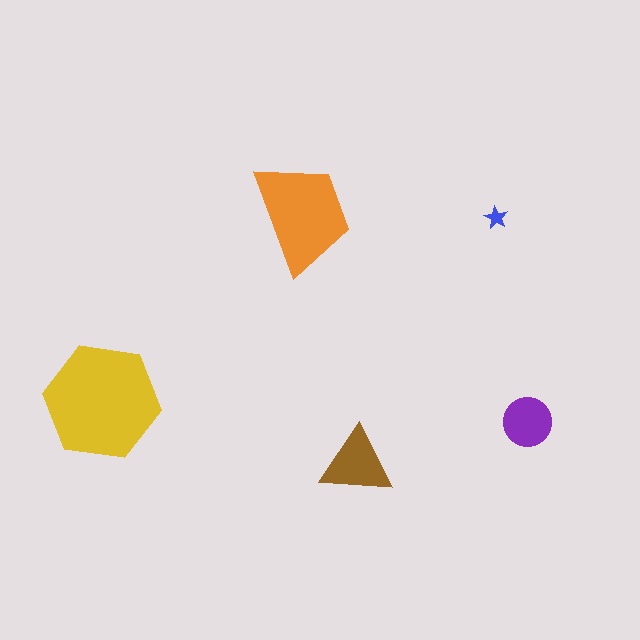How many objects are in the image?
There are 5 objects in the image.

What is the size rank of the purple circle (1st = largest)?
4th.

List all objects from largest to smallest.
The yellow hexagon, the orange trapezoid, the brown triangle, the purple circle, the blue star.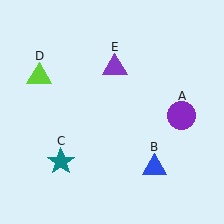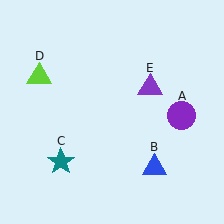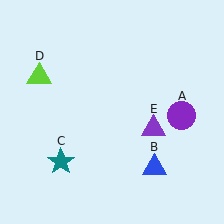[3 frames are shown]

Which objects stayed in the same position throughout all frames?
Purple circle (object A) and blue triangle (object B) and teal star (object C) and lime triangle (object D) remained stationary.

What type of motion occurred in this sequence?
The purple triangle (object E) rotated clockwise around the center of the scene.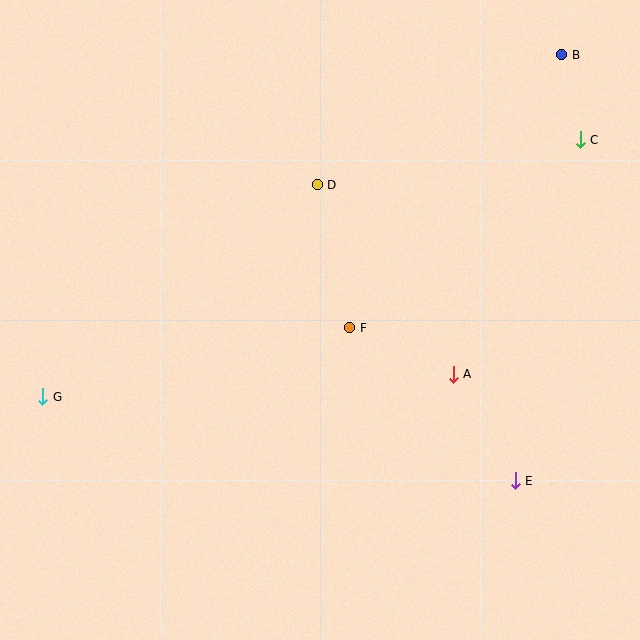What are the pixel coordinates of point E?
Point E is at (515, 481).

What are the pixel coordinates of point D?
Point D is at (317, 185).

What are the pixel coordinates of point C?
Point C is at (580, 140).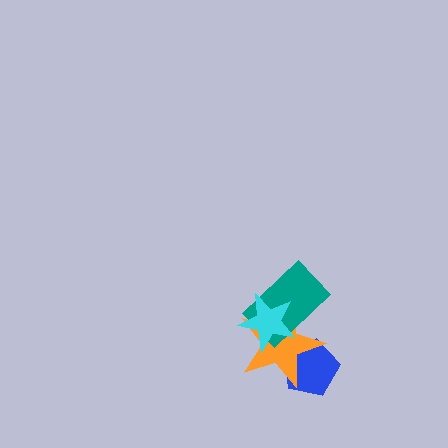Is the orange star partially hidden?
Yes, it is partially covered by another shape.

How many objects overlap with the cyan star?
2 objects overlap with the cyan star.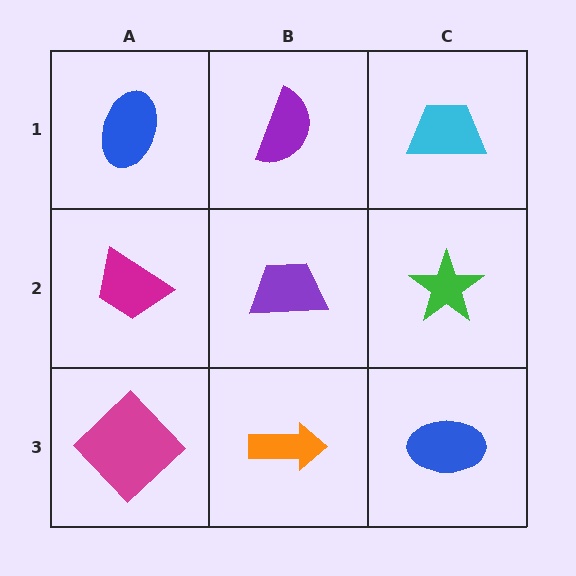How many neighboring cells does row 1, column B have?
3.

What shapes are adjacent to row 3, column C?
A green star (row 2, column C), an orange arrow (row 3, column B).